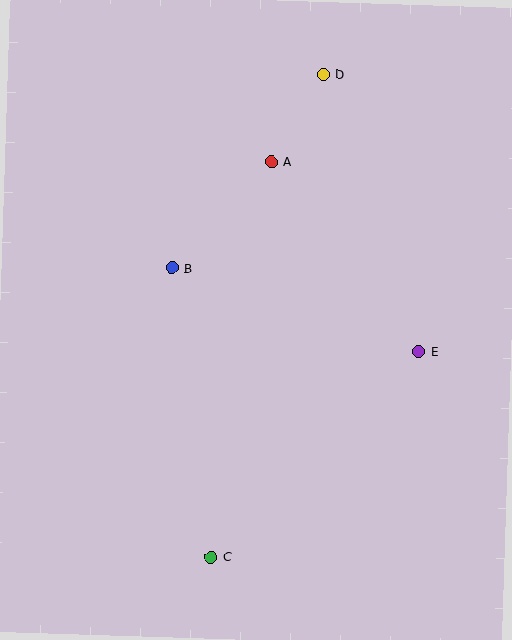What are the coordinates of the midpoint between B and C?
The midpoint between B and C is at (191, 413).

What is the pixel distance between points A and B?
The distance between A and B is 146 pixels.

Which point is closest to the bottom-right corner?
Point E is closest to the bottom-right corner.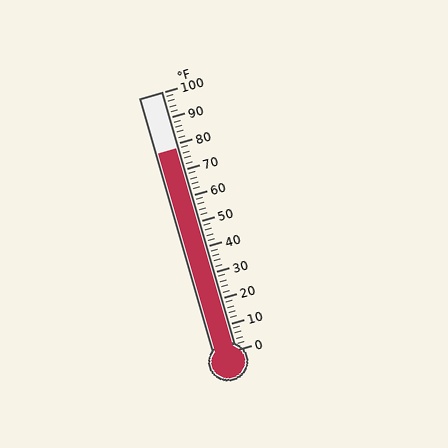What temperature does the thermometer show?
The thermometer shows approximately 78°F.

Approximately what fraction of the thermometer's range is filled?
The thermometer is filled to approximately 80% of its range.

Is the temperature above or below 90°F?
The temperature is below 90°F.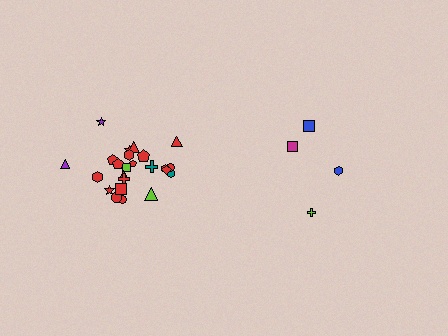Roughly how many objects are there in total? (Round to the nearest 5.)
Roughly 30 objects in total.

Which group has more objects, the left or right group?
The left group.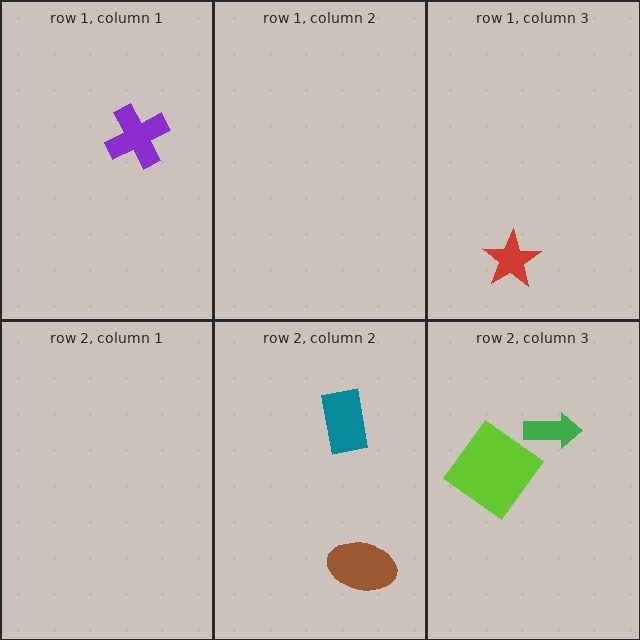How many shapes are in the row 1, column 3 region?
1.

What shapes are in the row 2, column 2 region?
The teal rectangle, the brown ellipse.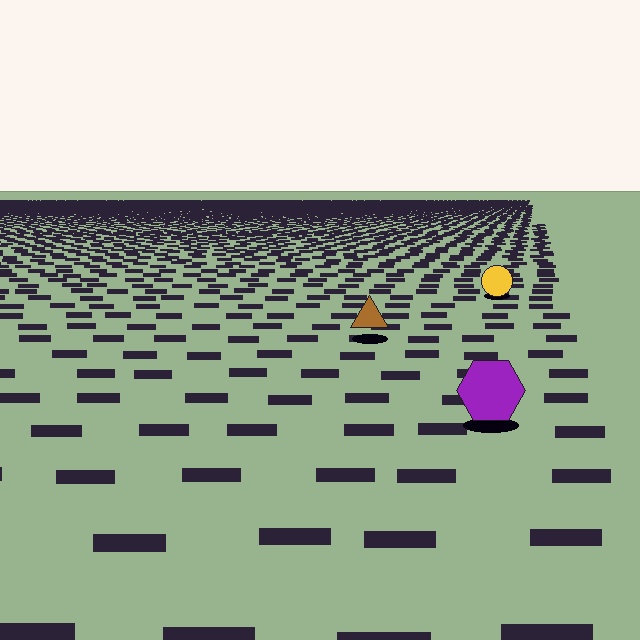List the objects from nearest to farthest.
From nearest to farthest: the purple hexagon, the brown triangle, the yellow circle.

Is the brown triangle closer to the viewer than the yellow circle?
Yes. The brown triangle is closer — you can tell from the texture gradient: the ground texture is coarser near it.